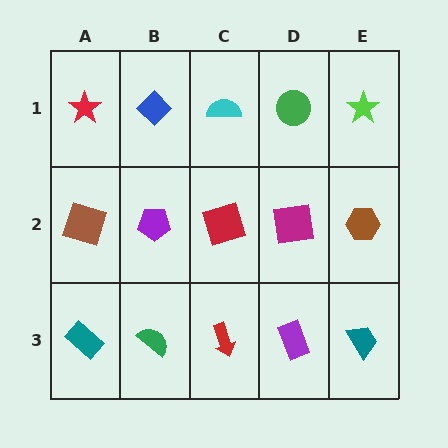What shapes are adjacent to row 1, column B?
A purple pentagon (row 2, column B), a red star (row 1, column A), a cyan semicircle (row 1, column C).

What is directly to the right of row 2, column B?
A red square.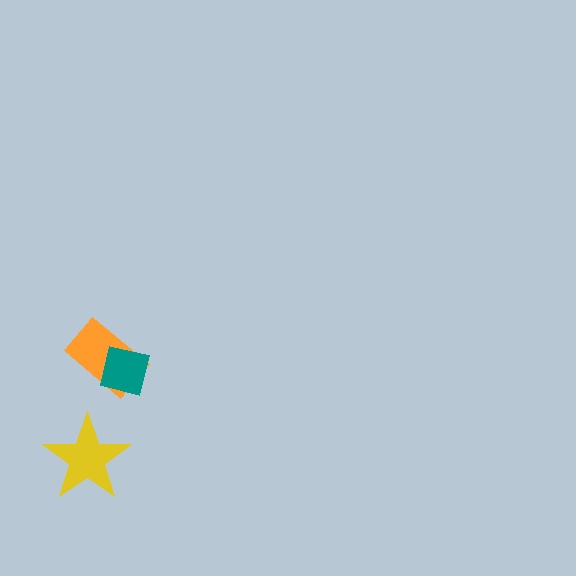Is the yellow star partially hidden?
No, no other shape covers it.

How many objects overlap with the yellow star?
0 objects overlap with the yellow star.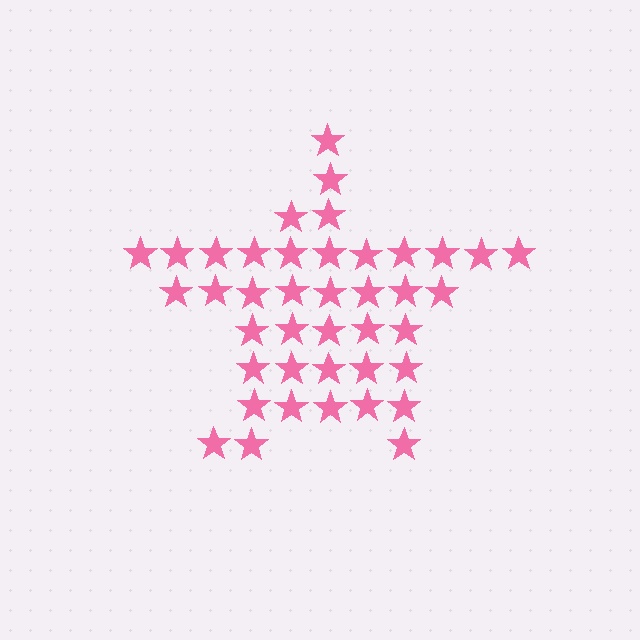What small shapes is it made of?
It is made of small stars.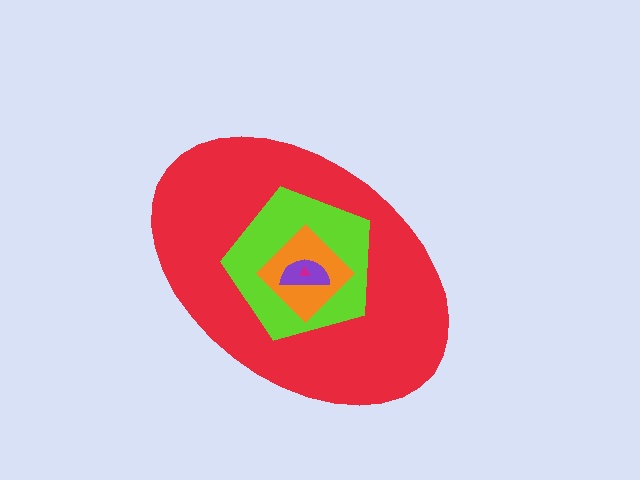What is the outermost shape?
The red ellipse.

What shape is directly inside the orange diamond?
The purple semicircle.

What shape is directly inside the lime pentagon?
The orange diamond.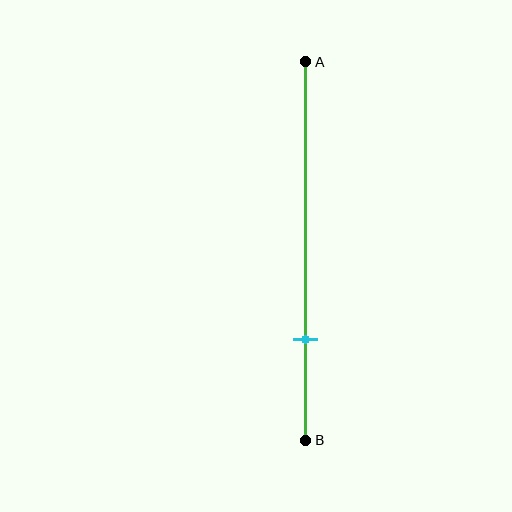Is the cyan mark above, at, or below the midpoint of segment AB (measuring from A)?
The cyan mark is below the midpoint of segment AB.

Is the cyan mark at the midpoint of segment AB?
No, the mark is at about 75% from A, not at the 50% midpoint.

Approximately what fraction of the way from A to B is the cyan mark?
The cyan mark is approximately 75% of the way from A to B.